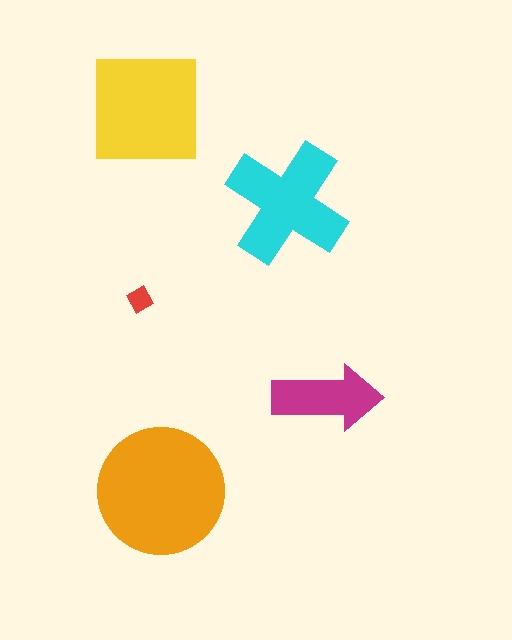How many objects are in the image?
There are 5 objects in the image.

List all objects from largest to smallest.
The orange circle, the yellow square, the cyan cross, the magenta arrow, the red diamond.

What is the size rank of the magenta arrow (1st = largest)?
4th.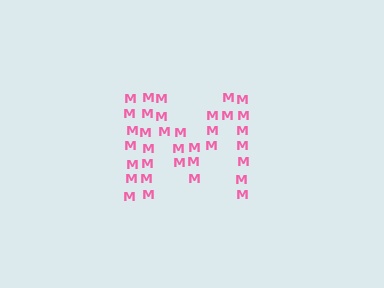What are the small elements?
The small elements are letter M's.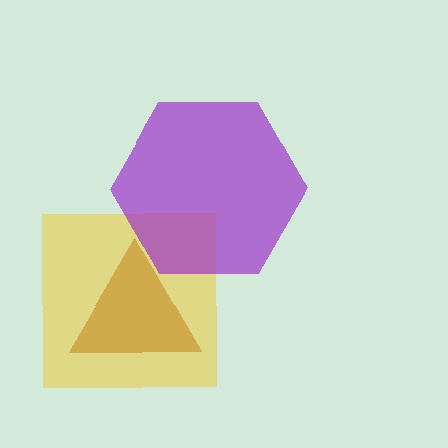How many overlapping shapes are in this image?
There are 3 overlapping shapes in the image.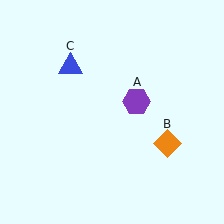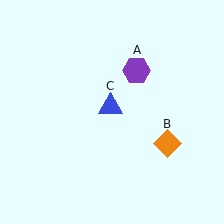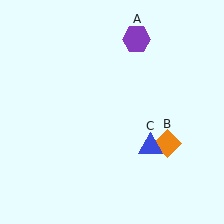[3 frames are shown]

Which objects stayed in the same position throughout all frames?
Orange diamond (object B) remained stationary.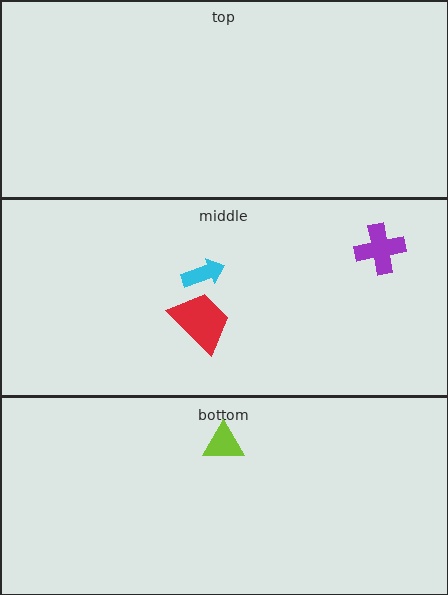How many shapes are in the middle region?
3.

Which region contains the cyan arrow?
The middle region.